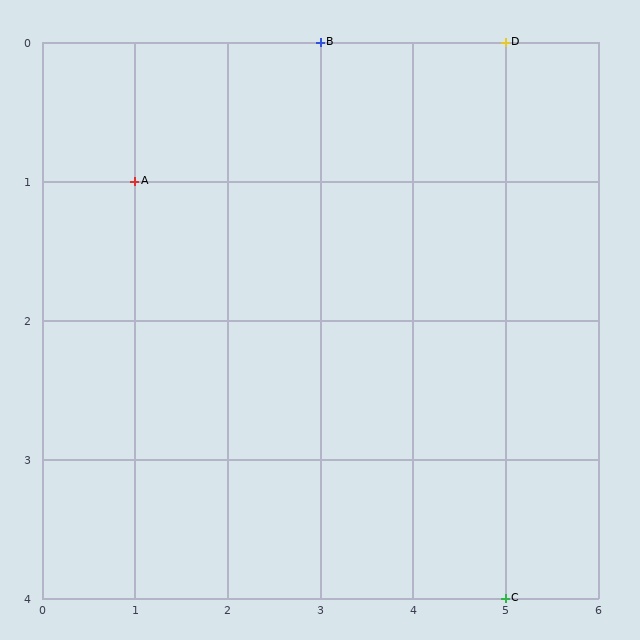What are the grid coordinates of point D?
Point D is at grid coordinates (5, 0).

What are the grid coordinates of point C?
Point C is at grid coordinates (5, 4).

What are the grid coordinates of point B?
Point B is at grid coordinates (3, 0).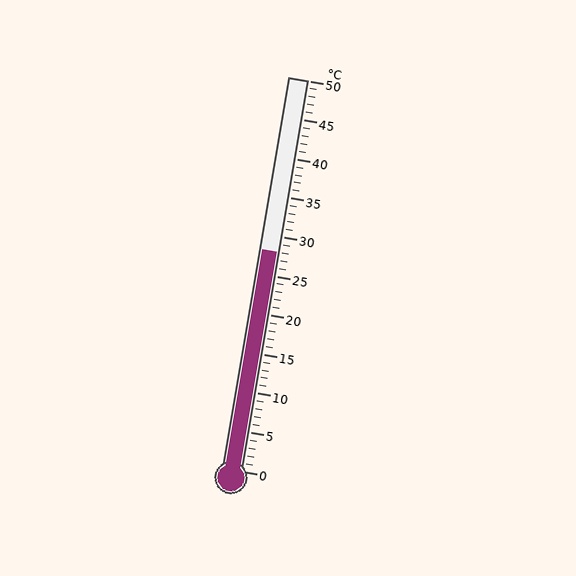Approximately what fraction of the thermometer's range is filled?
The thermometer is filled to approximately 55% of its range.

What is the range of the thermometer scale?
The thermometer scale ranges from 0°C to 50°C.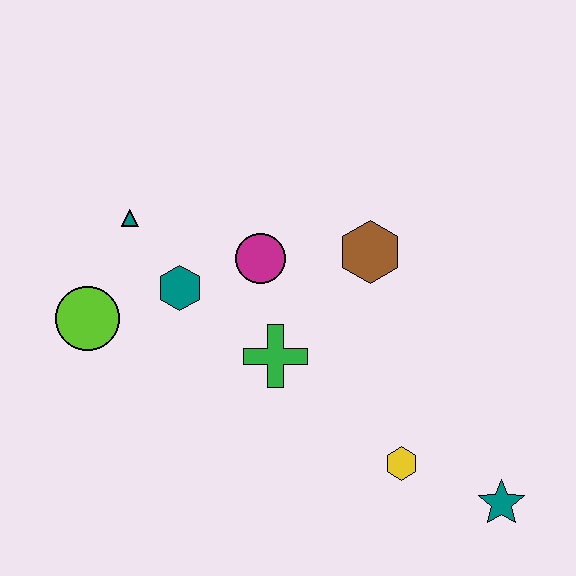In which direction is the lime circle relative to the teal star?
The lime circle is to the left of the teal star.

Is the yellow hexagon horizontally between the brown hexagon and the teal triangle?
No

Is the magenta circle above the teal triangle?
No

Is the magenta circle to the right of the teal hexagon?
Yes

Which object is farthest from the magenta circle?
The teal star is farthest from the magenta circle.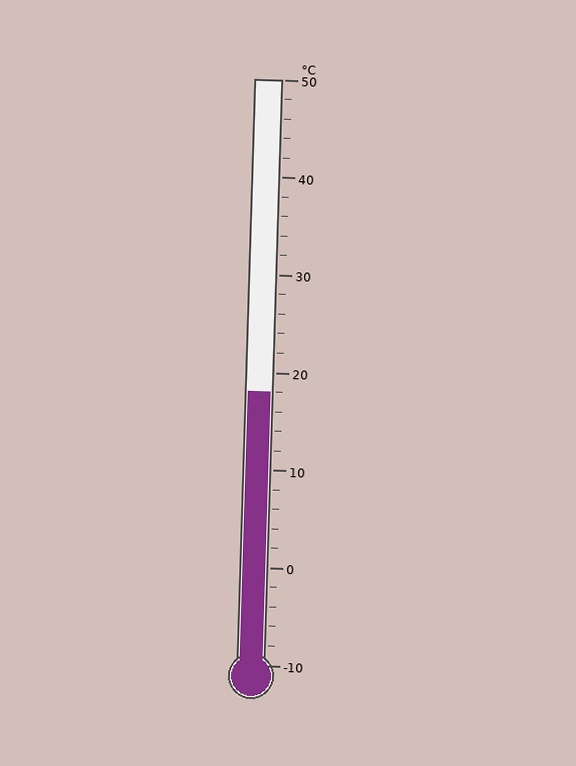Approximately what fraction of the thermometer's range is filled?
The thermometer is filled to approximately 45% of its range.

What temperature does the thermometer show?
The thermometer shows approximately 18°C.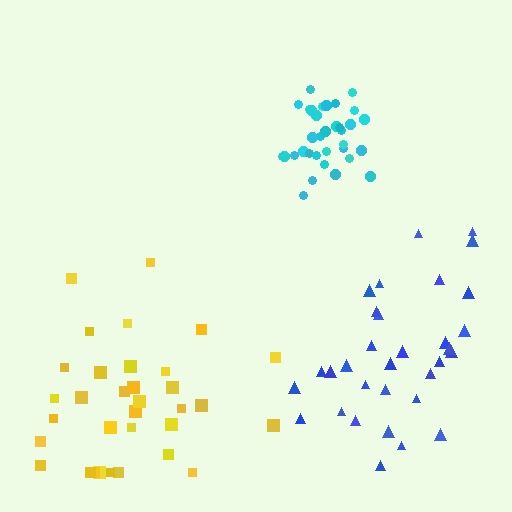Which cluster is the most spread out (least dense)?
Blue.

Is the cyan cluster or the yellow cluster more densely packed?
Cyan.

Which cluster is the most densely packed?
Cyan.